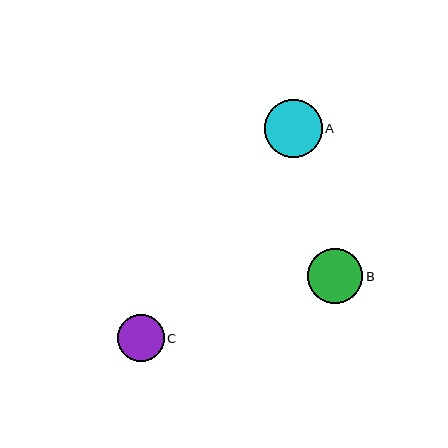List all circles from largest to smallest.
From largest to smallest: A, B, C.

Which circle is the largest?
Circle A is the largest with a size of approximately 58 pixels.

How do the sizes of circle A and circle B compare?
Circle A and circle B are approximately the same size.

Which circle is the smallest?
Circle C is the smallest with a size of approximately 47 pixels.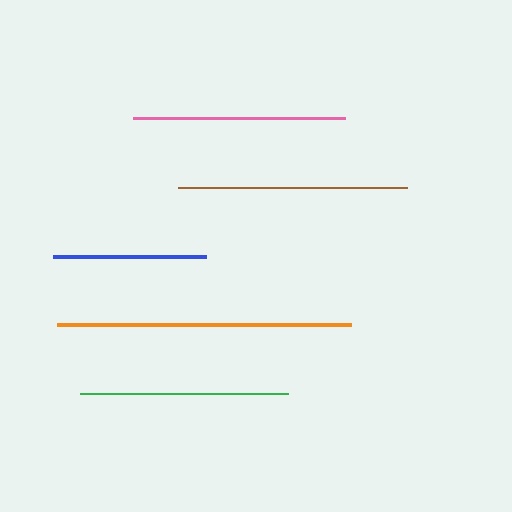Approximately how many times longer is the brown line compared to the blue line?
The brown line is approximately 1.5 times the length of the blue line.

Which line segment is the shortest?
The blue line is the shortest at approximately 153 pixels.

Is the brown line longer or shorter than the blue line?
The brown line is longer than the blue line.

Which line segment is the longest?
The orange line is the longest at approximately 294 pixels.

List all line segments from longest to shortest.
From longest to shortest: orange, brown, pink, green, blue.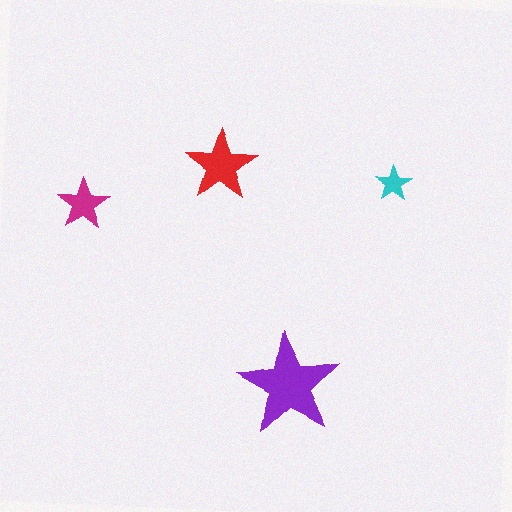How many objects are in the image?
There are 4 objects in the image.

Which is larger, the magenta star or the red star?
The red one.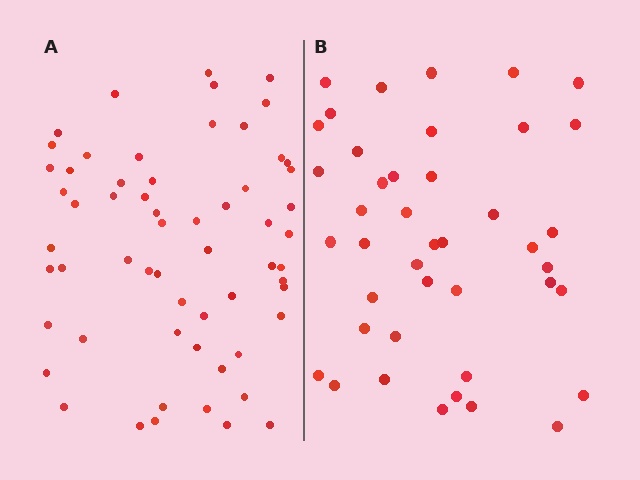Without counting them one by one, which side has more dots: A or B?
Region A (the left region) has more dots.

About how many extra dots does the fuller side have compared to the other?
Region A has approximately 20 more dots than region B.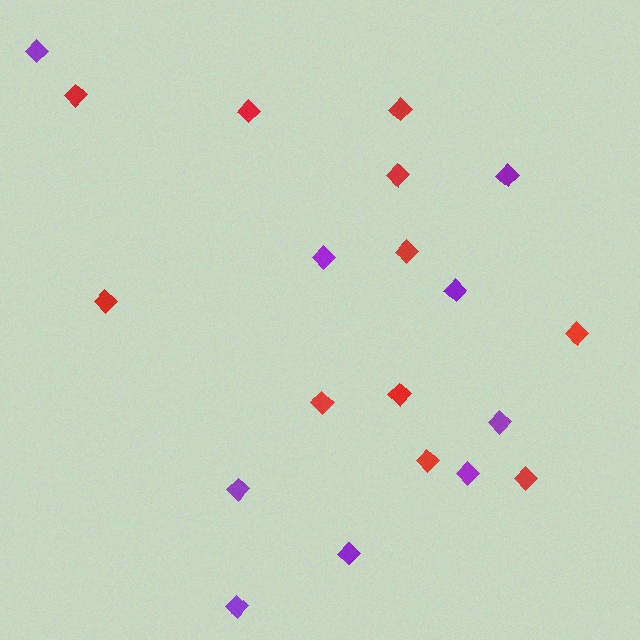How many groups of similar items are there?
There are 2 groups: one group of purple diamonds (9) and one group of red diamonds (11).